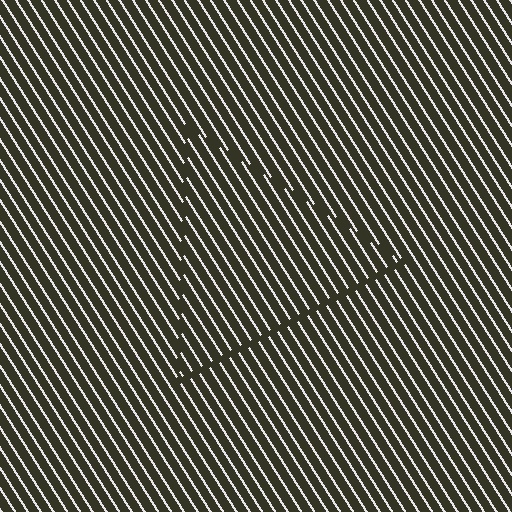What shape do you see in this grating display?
An illusory triangle. The interior of the shape contains the same grating, shifted by half a period — the contour is defined by the phase discontinuity where line-ends from the inner and outer gratings abut.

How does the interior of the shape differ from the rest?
The interior of the shape contains the same grating, shifted by half a period — the contour is defined by the phase discontinuity where line-ends from the inner and outer gratings abut.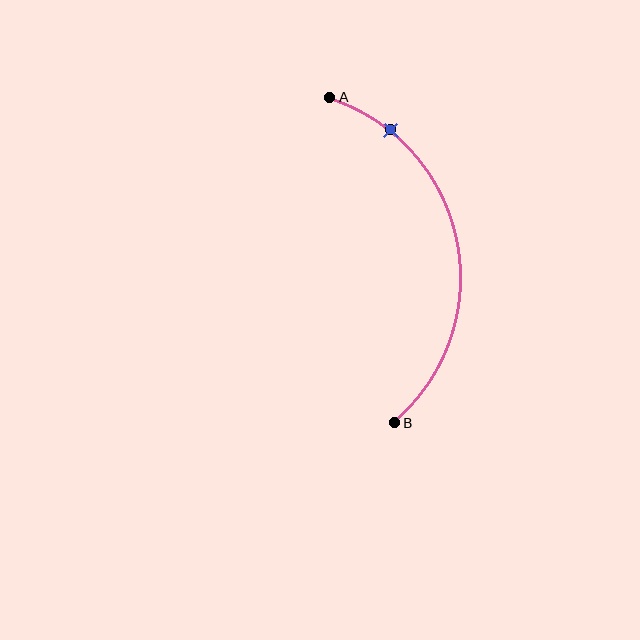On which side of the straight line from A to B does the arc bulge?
The arc bulges to the right of the straight line connecting A and B.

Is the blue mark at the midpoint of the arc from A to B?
No. The blue mark lies on the arc but is closer to endpoint A. The arc midpoint would be at the point on the curve equidistant along the arc from both A and B.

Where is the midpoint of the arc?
The arc midpoint is the point on the curve farthest from the straight line joining A and B. It sits to the right of that line.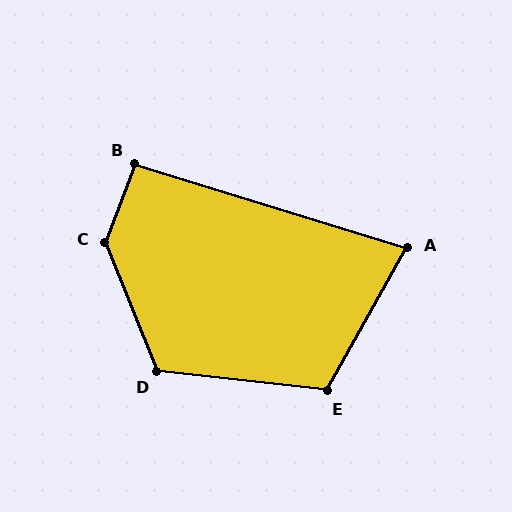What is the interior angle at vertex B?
Approximately 94 degrees (approximately right).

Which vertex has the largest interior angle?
C, at approximately 137 degrees.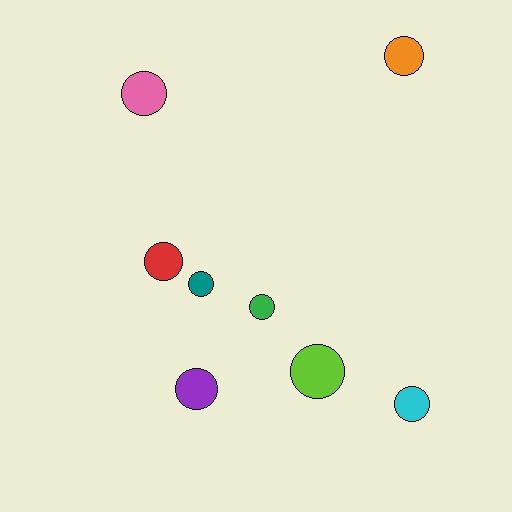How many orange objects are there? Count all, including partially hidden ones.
There is 1 orange object.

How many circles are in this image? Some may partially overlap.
There are 8 circles.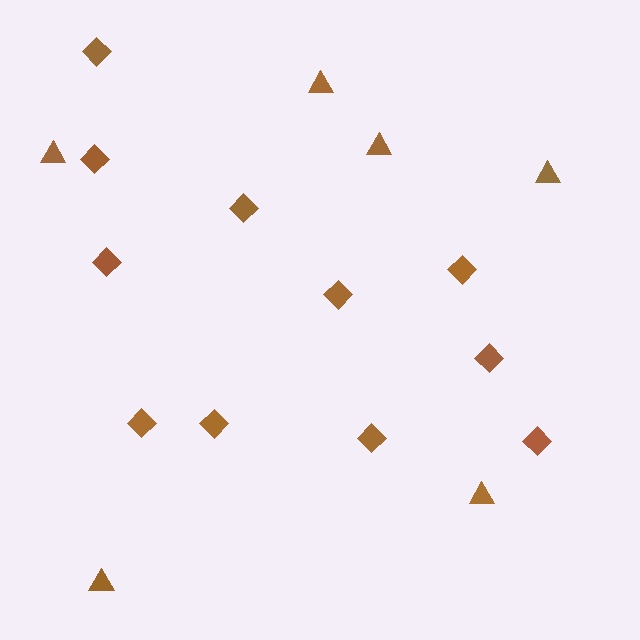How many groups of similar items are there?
There are 2 groups: one group of diamonds (11) and one group of triangles (6).